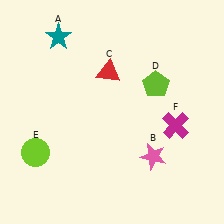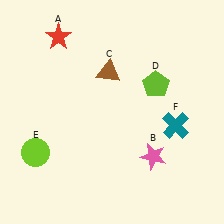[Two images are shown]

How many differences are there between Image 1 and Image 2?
There are 3 differences between the two images.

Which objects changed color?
A changed from teal to red. C changed from red to brown. F changed from magenta to teal.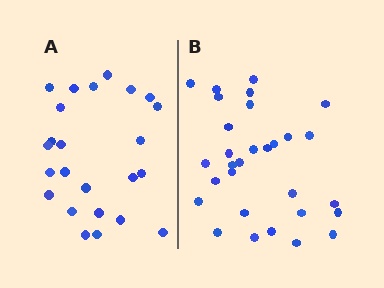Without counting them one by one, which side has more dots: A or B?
Region B (the right region) has more dots.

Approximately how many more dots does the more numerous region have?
Region B has about 6 more dots than region A.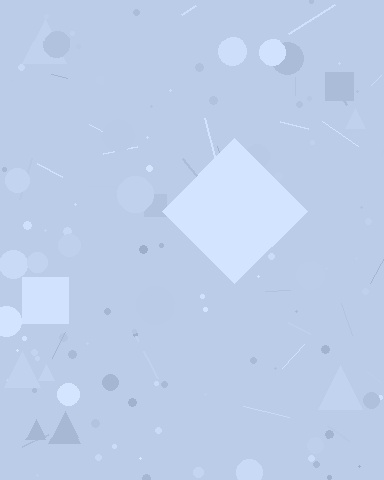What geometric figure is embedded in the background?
A diamond is embedded in the background.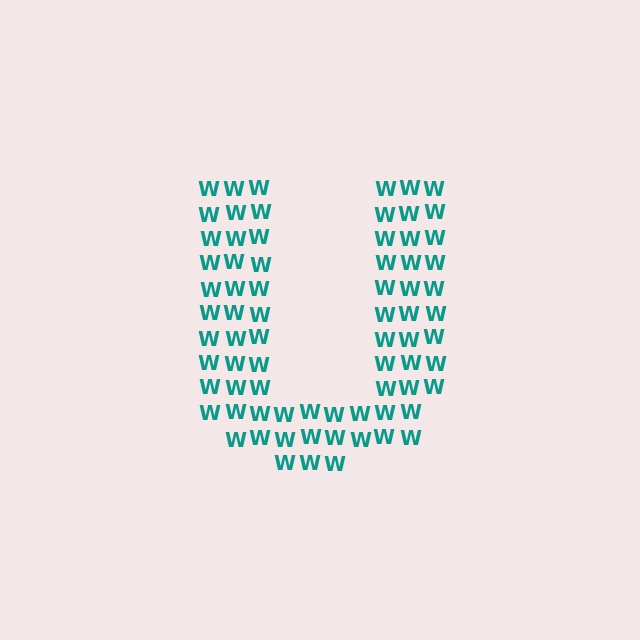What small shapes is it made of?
It is made of small letter W's.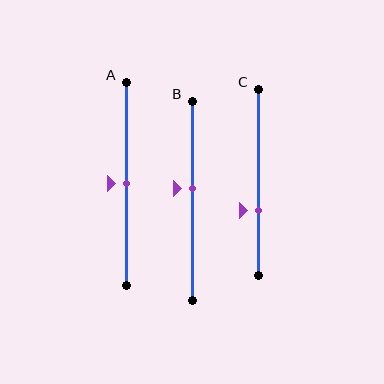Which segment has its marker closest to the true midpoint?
Segment A has its marker closest to the true midpoint.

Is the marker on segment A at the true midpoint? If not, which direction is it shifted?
Yes, the marker on segment A is at the true midpoint.